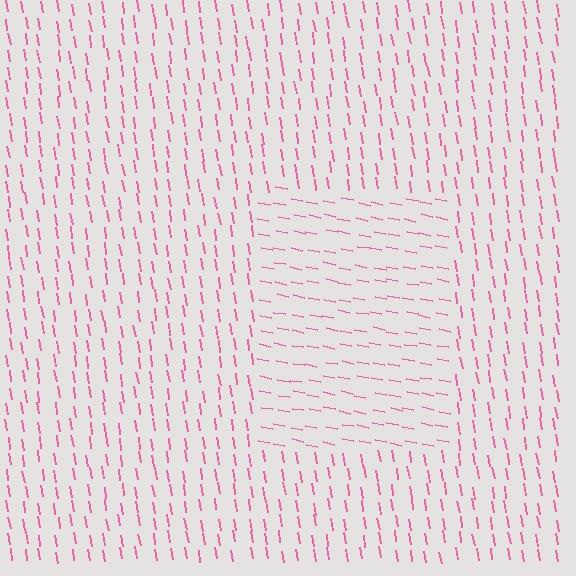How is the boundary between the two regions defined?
The boundary is defined purely by a change in line orientation (approximately 70 degrees difference). All lines are the same color and thickness.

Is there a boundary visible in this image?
Yes, there is a texture boundary formed by a change in line orientation.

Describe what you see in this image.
The image is filled with small pink line segments. A rectangle region in the image has lines oriented differently from the surrounding lines, creating a visible texture boundary.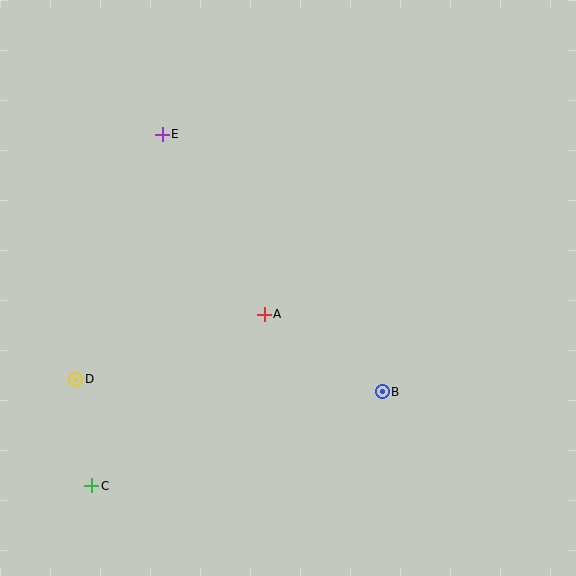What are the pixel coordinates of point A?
Point A is at (264, 314).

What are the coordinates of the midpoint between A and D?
The midpoint between A and D is at (170, 347).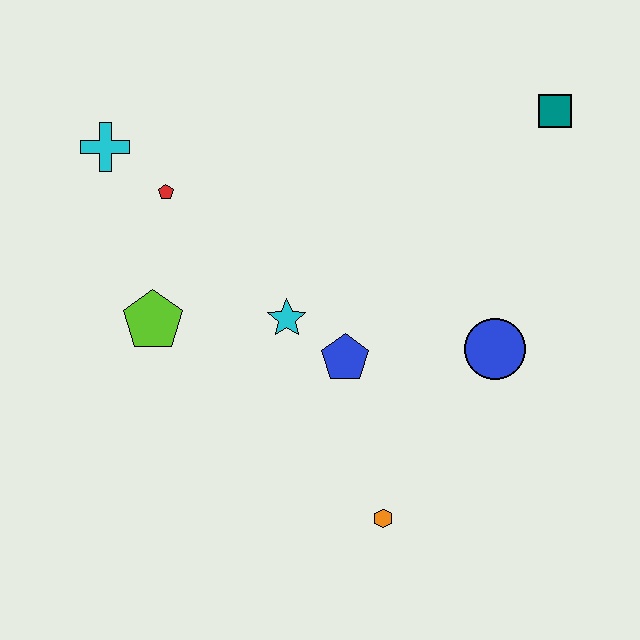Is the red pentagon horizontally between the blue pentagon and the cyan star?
No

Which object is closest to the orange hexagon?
The blue pentagon is closest to the orange hexagon.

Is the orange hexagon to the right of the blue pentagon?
Yes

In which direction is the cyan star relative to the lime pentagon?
The cyan star is to the right of the lime pentagon.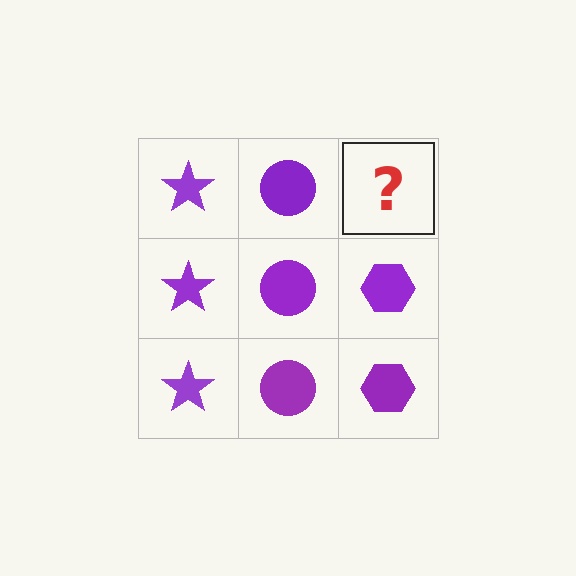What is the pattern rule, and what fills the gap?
The rule is that each column has a consistent shape. The gap should be filled with a purple hexagon.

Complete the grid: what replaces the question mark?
The question mark should be replaced with a purple hexagon.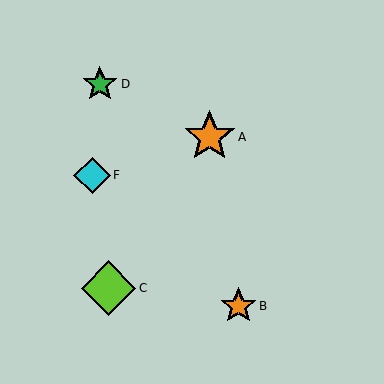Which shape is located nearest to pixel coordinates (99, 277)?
The lime diamond (labeled C) at (109, 288) is nearest to that location.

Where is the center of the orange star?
The center of the orange star is at (210, 137).